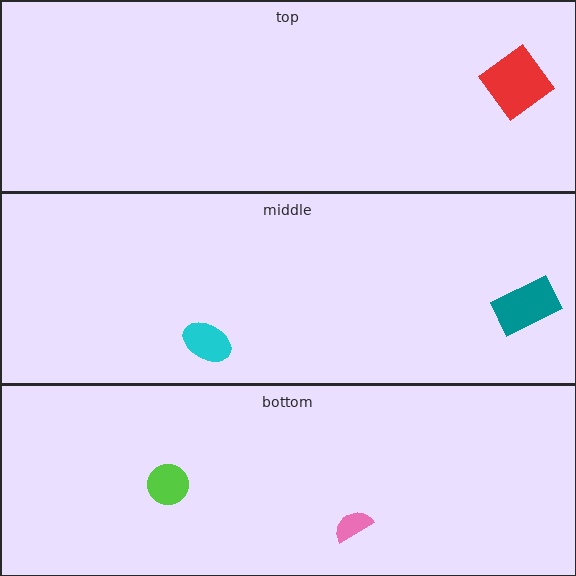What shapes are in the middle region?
The teal rectangle, the cyan ellipse.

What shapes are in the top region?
The red diamond.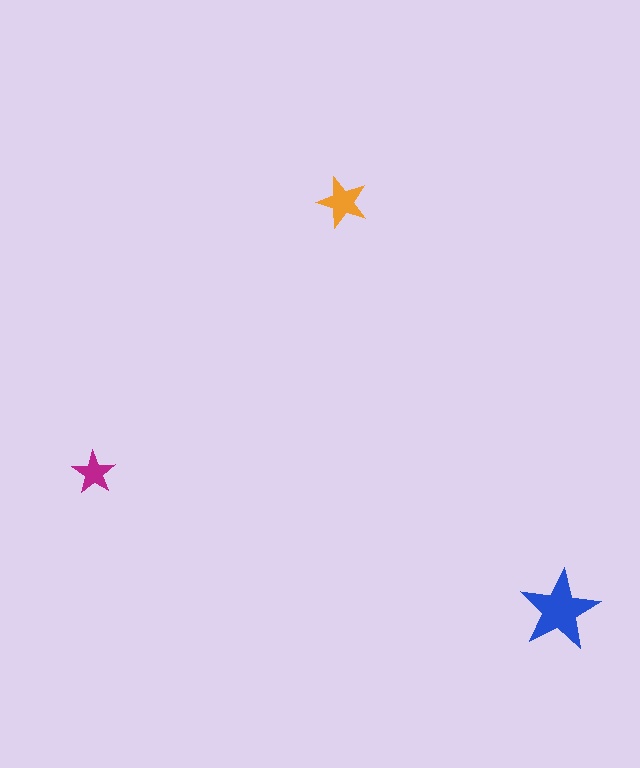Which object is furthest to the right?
The blue star is rightmost.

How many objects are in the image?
There are 3 objects in the image.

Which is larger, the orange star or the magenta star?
The orange one.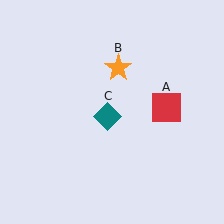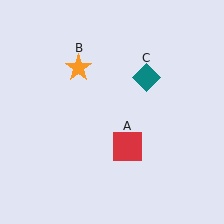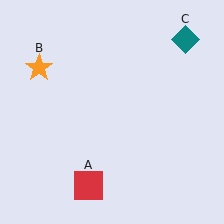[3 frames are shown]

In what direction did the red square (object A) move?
The red square (object A) moved down and to the left.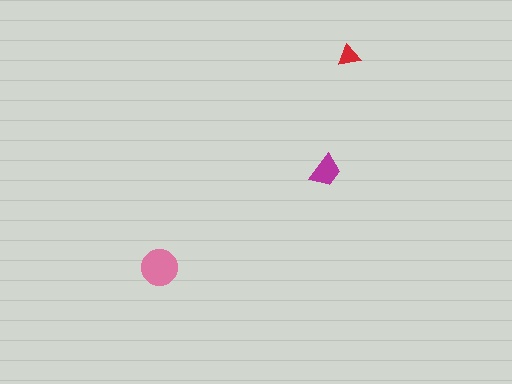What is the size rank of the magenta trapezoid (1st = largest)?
2nd.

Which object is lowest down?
The pink circle is bottommost.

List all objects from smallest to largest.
The red triangle, the magenta trapezoid, the pink circle.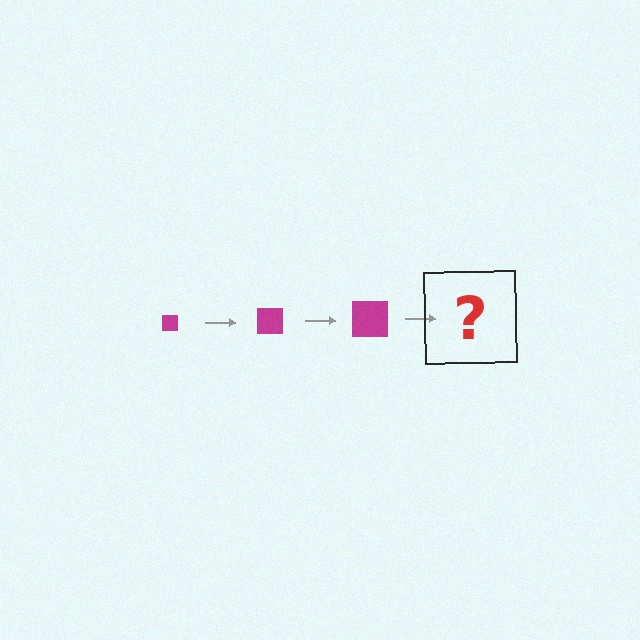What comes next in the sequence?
The next element should be a magenta square, larger than the previous one.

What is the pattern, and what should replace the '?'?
The pattern is that the square gets progressively larger each step. The '?' should be a magenta square, larger than the previous one.